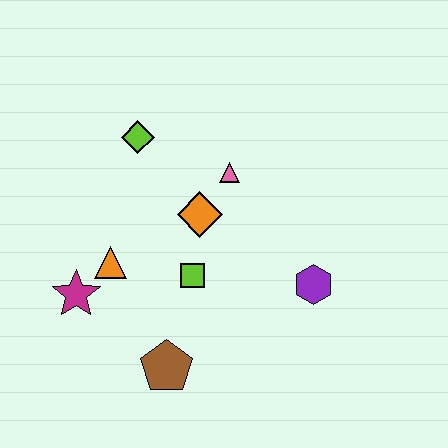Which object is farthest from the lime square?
The lime diamond is farthest from the lime square.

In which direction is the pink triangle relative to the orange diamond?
The pink triangle is above the orange diamond.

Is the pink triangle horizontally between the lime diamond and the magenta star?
No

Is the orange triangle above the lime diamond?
No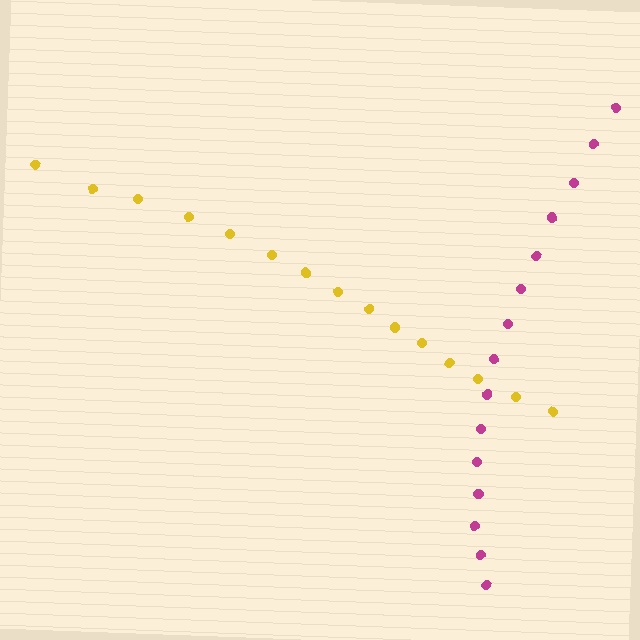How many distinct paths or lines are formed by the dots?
There are 2 distinct paths.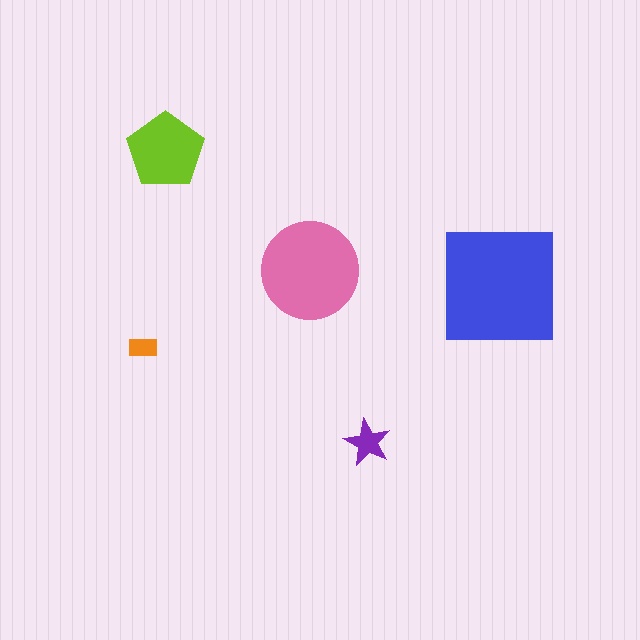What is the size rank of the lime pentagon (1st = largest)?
3rd.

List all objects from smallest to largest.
The orange rectangle, the purple star, the lime pentagon, the pink circle, the blue square.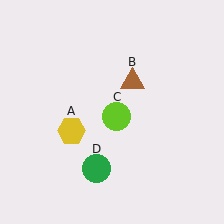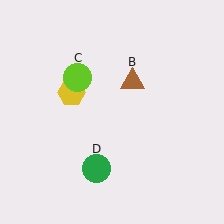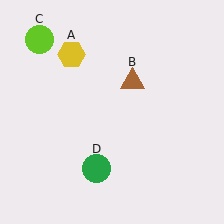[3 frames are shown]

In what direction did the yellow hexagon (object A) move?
The yellow hexagon (object A) moved up.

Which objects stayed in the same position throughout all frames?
Brown triangle (object B) and green circle (object D) remained stationary.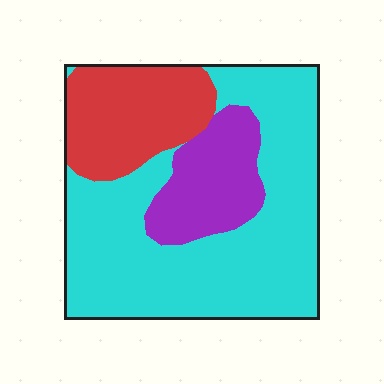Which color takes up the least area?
Purple, at roughly 15%.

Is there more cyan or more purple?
Cyan.